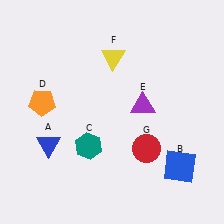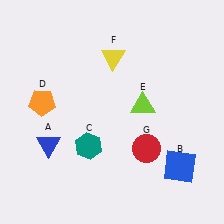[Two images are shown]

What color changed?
The triangle (E) changed from purple in Image 1 to lime in Image 2.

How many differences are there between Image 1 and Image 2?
There is 1 difference between the two images.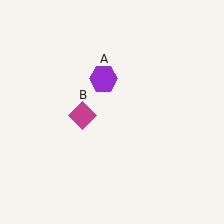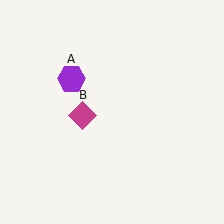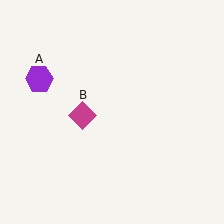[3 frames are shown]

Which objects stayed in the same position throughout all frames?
Magenta diamond (object B) remained stationary.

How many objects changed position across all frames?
1 object changed position: purple hexagon (object A).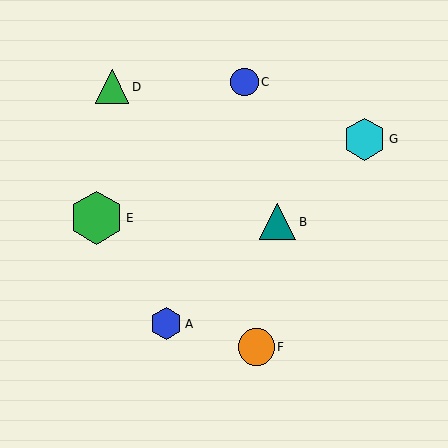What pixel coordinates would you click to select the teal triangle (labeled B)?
Click at (277, 222) to select the teal triangle B.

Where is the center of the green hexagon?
The center of the green hexagon is at (97, 218).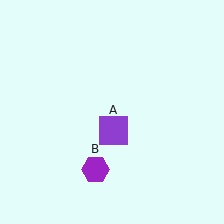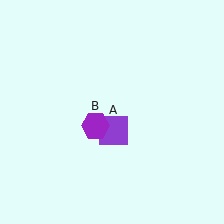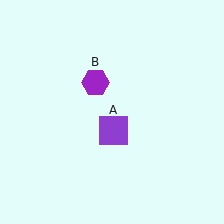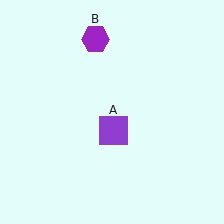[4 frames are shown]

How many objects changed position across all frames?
1 object changed position: purple hexagon (object B).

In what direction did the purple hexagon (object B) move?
The purple hexagon (object B) moved up.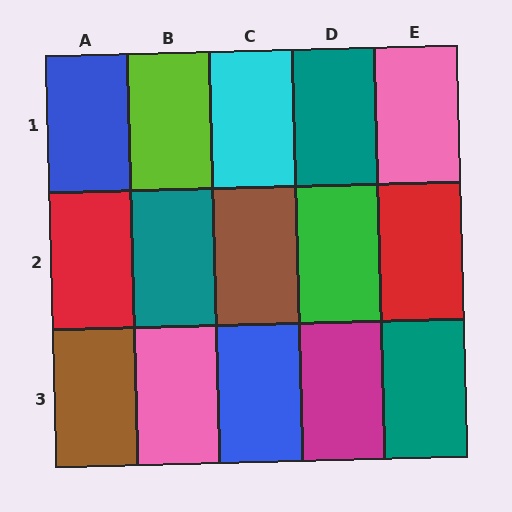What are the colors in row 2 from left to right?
Red, teal, brown, green, red.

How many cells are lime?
1 cell is lime.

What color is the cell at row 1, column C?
Cyan.